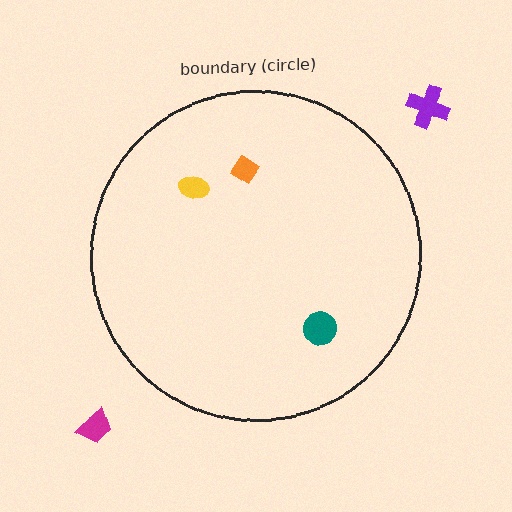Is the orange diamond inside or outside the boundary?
Inside.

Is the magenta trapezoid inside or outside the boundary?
Outside.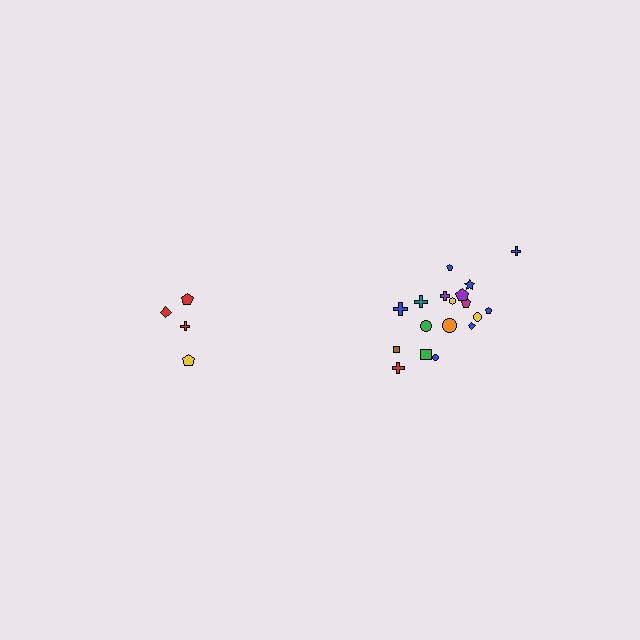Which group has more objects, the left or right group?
The right group.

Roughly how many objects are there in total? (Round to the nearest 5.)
Roughly 20 objects in total.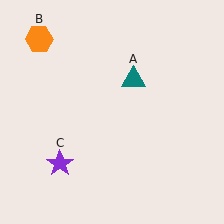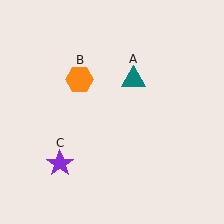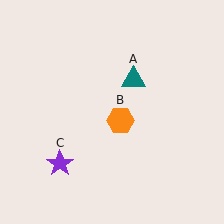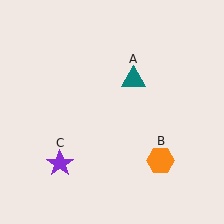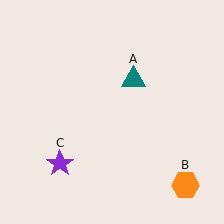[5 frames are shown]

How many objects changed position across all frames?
1 object changed position: orange hexagon (object B).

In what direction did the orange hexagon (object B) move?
The orange hexagon (object B) moved down and to the right.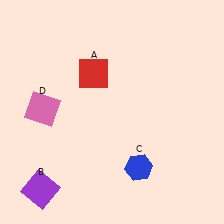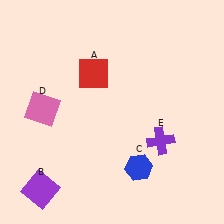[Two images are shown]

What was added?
A purple cross (E) was added in Image 2.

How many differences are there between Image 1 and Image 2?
There is 1 difference between the two images.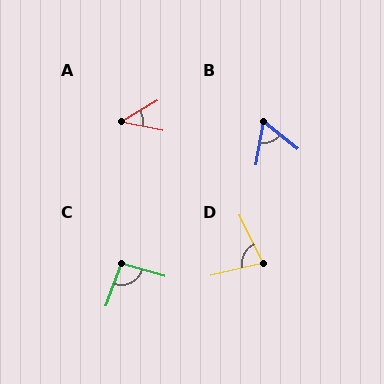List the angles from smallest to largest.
A (42°), B (61°), D (78°), C (94°).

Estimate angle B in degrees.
Approximately 61 degrees.